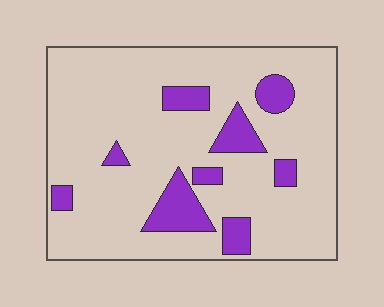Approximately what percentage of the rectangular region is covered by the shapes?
Approximately 15%.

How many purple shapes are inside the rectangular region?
9.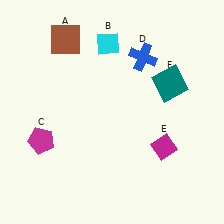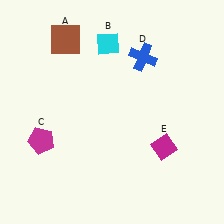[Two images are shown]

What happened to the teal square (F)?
The teal square (F) was removed in Image 2. It was in the top-right area of Image 1.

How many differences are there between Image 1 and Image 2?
There is 1 difference between the two images.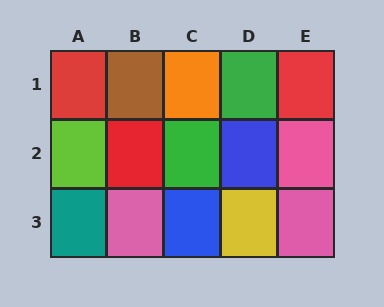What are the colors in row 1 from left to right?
Red, brown, orange, green, red.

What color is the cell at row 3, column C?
Blue.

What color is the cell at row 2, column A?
Lime.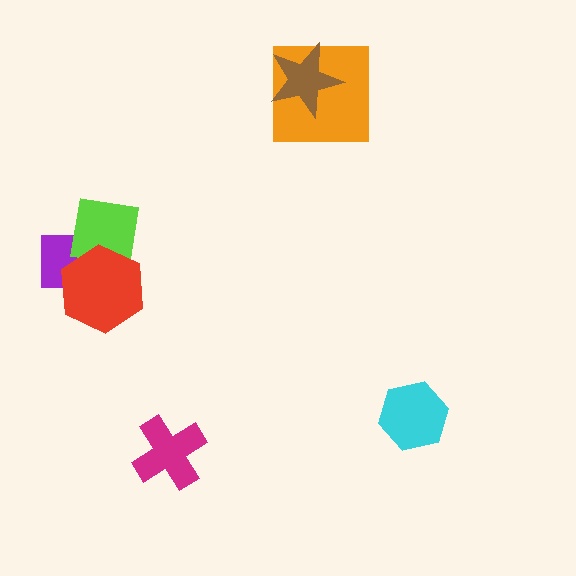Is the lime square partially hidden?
Yes, it is partially covered by another shape.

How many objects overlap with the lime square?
2 objects overlap with the lime square.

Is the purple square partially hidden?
Yes, it is partially covered by another shape.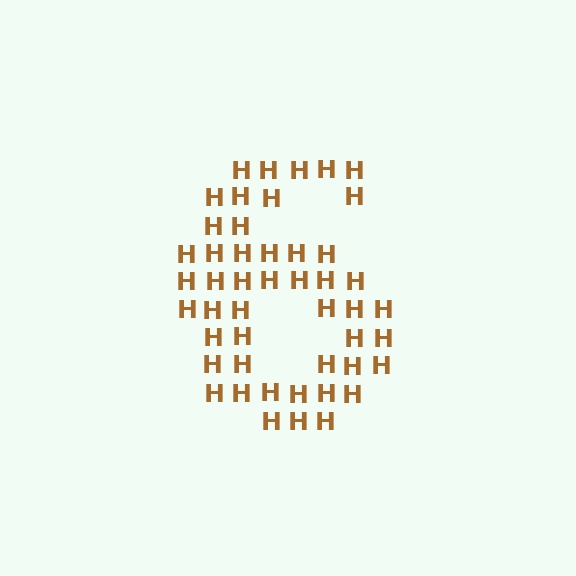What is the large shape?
The large shape is the digit 6.